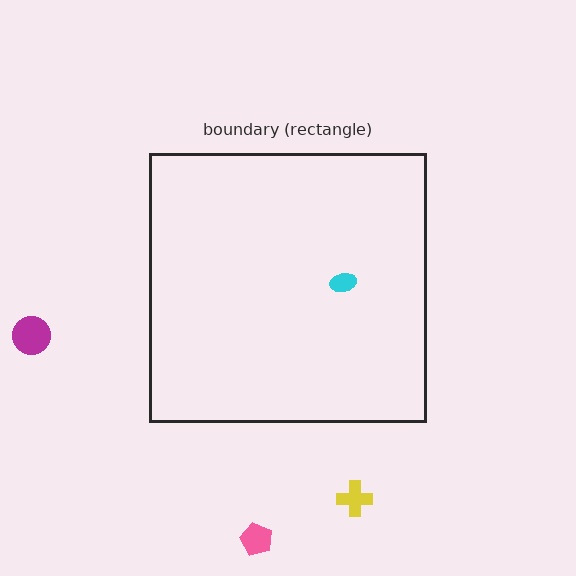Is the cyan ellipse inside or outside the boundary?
Inside.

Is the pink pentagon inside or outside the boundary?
Outside.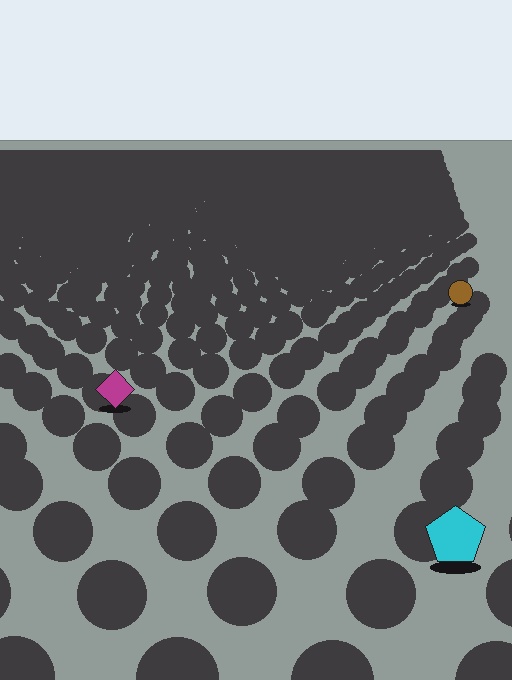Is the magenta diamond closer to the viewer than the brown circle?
Yes. The magenta diamond is closer — you can tell from the texture gradient: the ground texture is coarser near it.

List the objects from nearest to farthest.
From nearest to farthest: the cyan pentagon, the magenta diamond, the brown circle.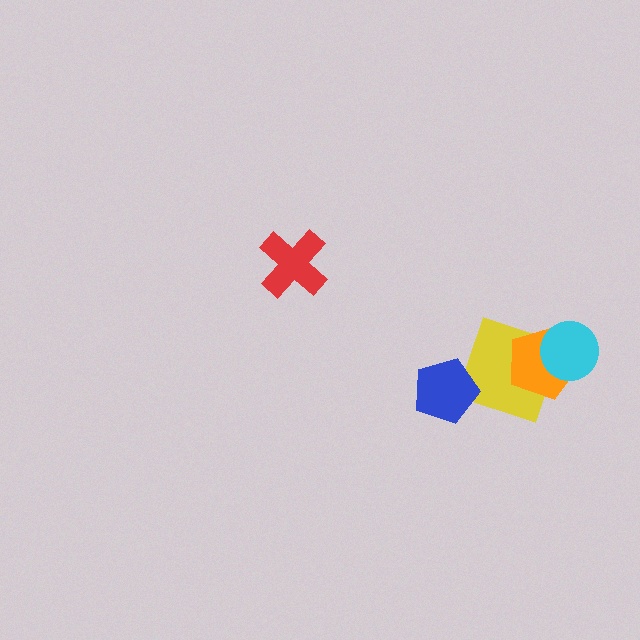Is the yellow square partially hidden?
Yes, it is partially covered by another shape.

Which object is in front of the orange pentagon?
The cyan circle is in front of the orange pentagon.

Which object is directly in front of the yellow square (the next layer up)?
The orange pentagon is directly in front of the yellow square.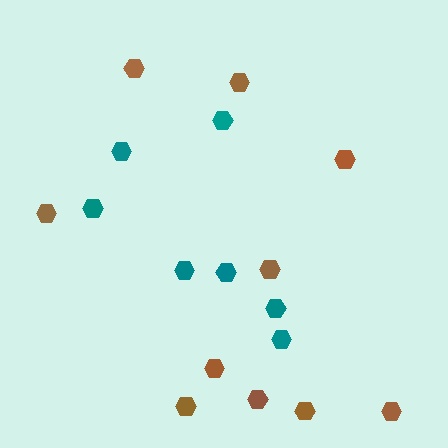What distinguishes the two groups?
There are 2 groups: one group of brown hexagons (10) and one group of teal hexagons (7).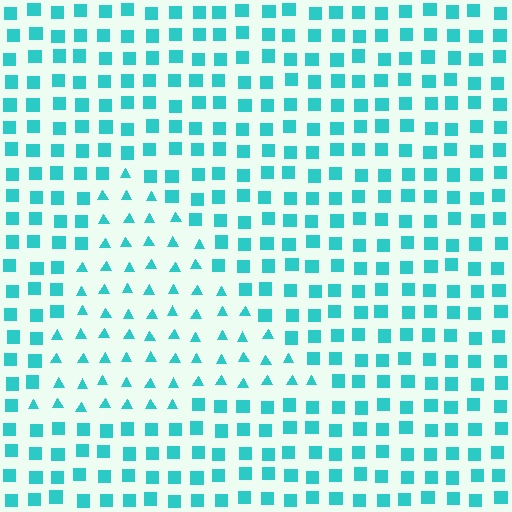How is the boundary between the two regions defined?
The boundary is defined by a change in element shape: triangles inside vs. squares outside. All elements share the same color and spacing.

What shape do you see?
I see a triangle.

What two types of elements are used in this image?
The image uses triangles inside the triangle region and squares outside it.